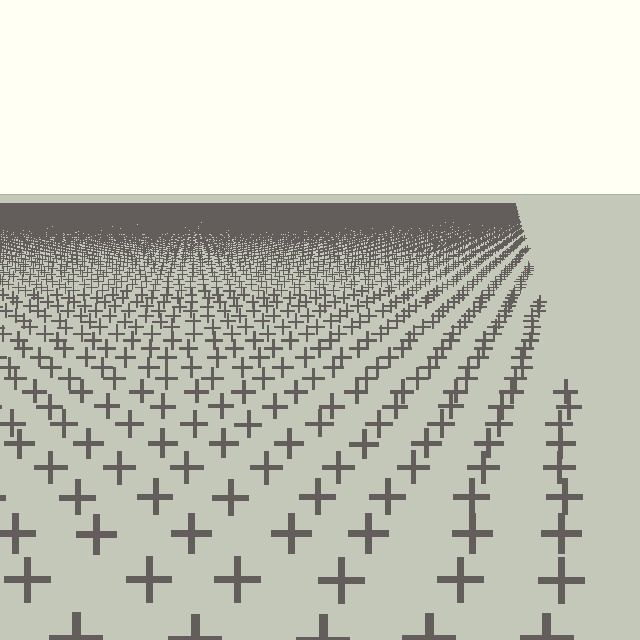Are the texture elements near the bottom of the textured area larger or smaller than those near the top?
Larger. Near the bottom, elements are closer to the viewer and appear at a bigger on-screen size.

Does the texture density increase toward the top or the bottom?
Density increases toward the top.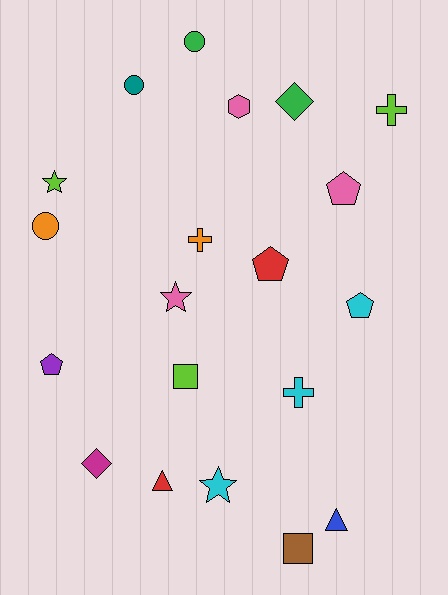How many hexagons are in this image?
There is 1 hexagon.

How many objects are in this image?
There are 20 objects.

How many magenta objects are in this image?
There is 1 magenta object.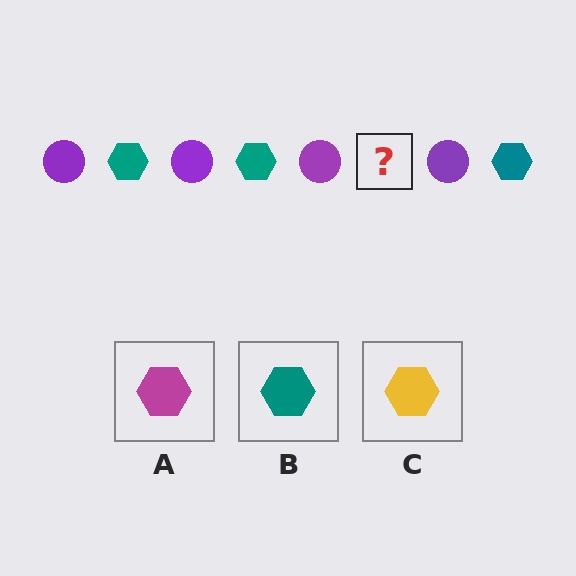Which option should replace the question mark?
Option B.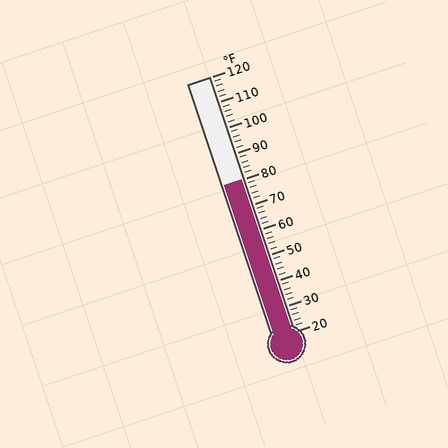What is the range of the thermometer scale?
The thermometer scale ranges from 20°F to 120°F.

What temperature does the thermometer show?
The thermometer shows approximately 80°F.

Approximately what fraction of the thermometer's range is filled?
The thermometer is filled to approximately 60% of its range.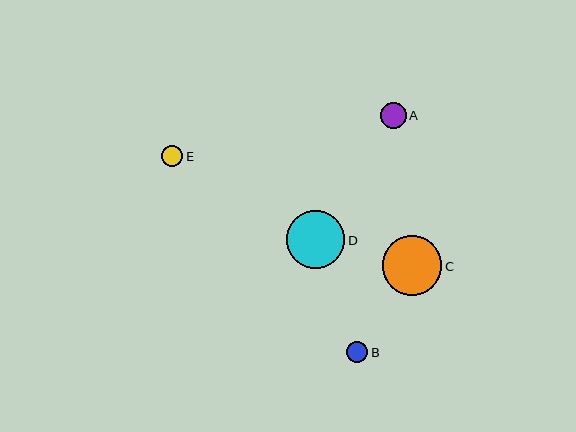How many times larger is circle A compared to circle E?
Circle A is approximately 1.2 times the size of circle E.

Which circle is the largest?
Circle C is the largest with a size of approximately 59 pixels.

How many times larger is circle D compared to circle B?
Circle D is approximately 2.7 times the size of circle B.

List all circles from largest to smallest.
From largest to smallest: C, D, A, E, B.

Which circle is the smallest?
Circle B is the smallest with a size of approximately 21 pixels.